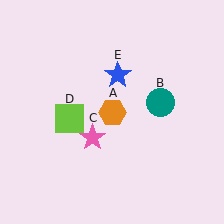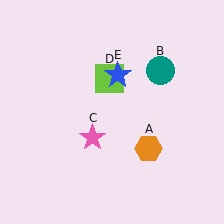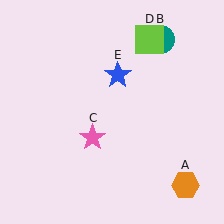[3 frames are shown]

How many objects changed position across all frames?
3 objects changed position: orange hexagon (object A), teal circle (object B), lime square (object D).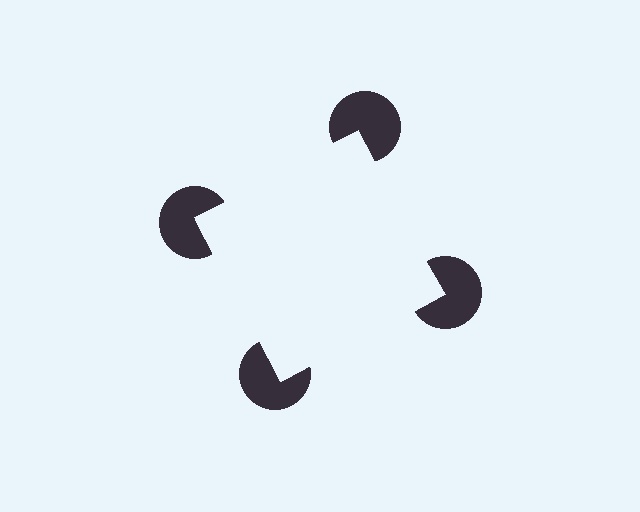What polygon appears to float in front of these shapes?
An illusory square — its edges are inferred from the aligned wedge cuts in the pac-man discs, not physically drawn.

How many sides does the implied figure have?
4 sides.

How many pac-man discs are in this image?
There are 4 — one at each vertex of the illusory square.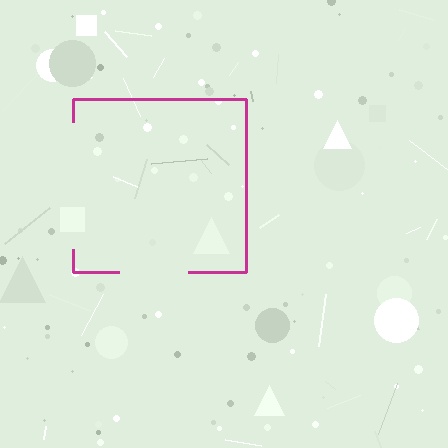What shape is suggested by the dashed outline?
The dashed outline suggests a square.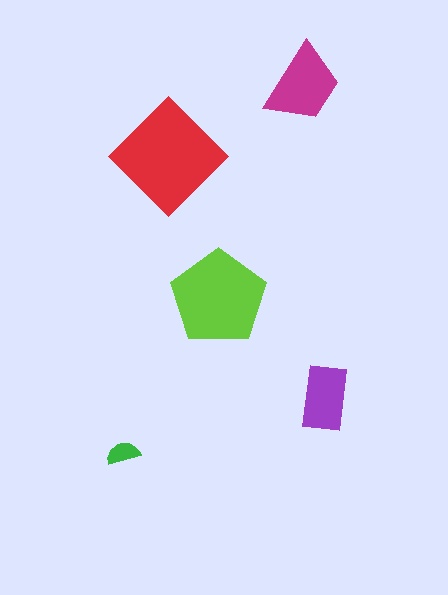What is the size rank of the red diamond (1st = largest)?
1st.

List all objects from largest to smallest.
The red diamond, the lime pentagon, the magenta trapezoid, the purple rectangle, the green semicircle.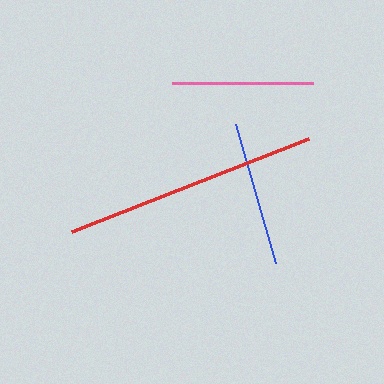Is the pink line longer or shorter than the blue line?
The blue line is longer than the pink line.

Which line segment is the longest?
The red line is the longest at approximately 255 pixels.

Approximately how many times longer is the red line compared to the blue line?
The red line is approximately 1.8 times the length of the blue line.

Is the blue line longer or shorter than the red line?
The red line is longer than the blue line.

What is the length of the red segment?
The red segment is approximately 255 pixels long.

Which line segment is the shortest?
The pink line is the shortest at approximately 141 pixels.